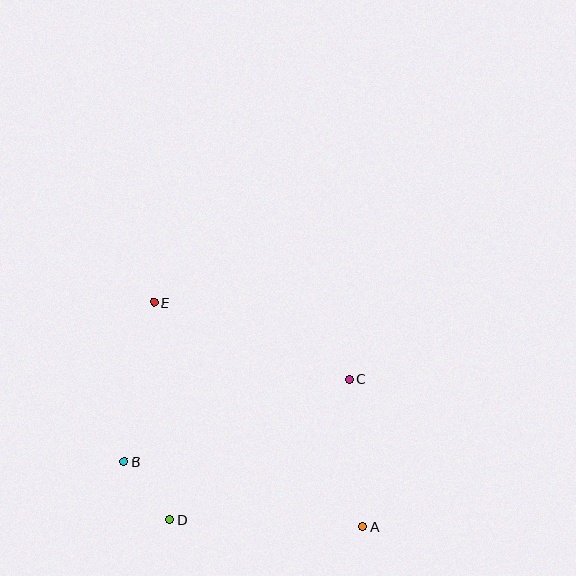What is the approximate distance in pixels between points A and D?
The distance between A and D is approximately 193 pixels.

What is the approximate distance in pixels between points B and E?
The distance between B and E is approximately 162 pixels.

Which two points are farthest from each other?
Points A and E are farthest from each other.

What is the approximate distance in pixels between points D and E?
The distance between D and E is approximately 218 pixels.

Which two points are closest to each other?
Points B and D are closest to each other.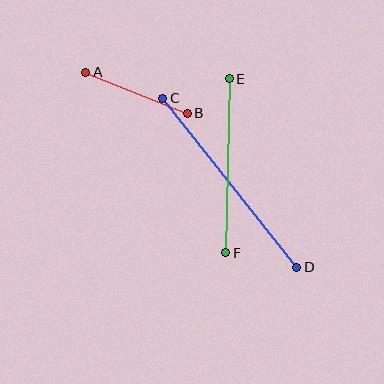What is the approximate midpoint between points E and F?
The midpoint is at approximately (227, 166) pixels.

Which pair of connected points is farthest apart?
Points C and D are farthest apart.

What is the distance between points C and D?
The distance is approximately 216 pixels.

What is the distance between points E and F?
The distance is approximately 174 pixels.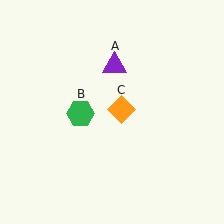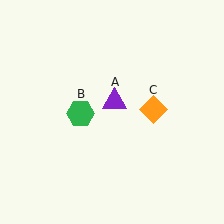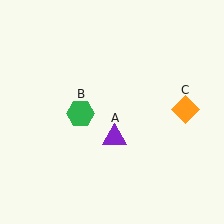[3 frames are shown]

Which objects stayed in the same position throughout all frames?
Green hexagon (object B) remained stationary.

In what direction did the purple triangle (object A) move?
The purple triangle (object A) moved down.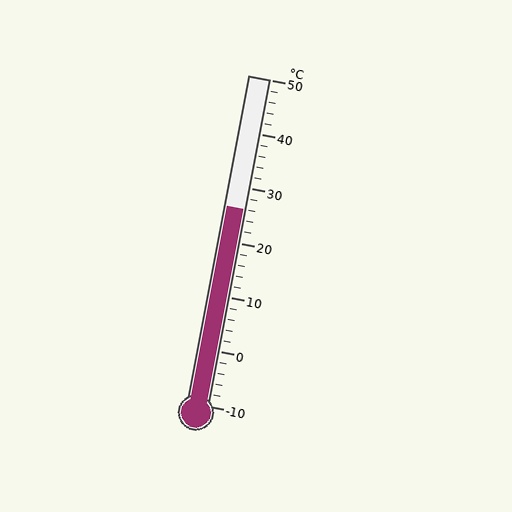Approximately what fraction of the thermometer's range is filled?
The thermometer is filled to approximately 60% of its range.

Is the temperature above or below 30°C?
The temperature is below 30°C.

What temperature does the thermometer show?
The thermometer shows approximately 26°C.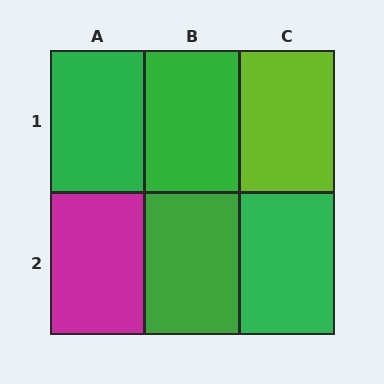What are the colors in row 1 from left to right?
Green, green, lime.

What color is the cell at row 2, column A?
Magenta.